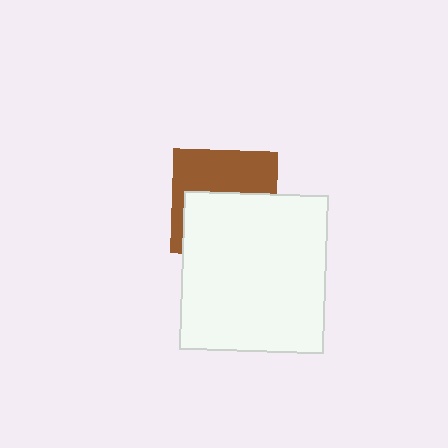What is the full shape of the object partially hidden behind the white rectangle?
The partially hidden object is a brown square.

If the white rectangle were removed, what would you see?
You would see the complete brown square.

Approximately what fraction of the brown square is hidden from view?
Roughly 53% of the brown square is hidden behind the white rectangle.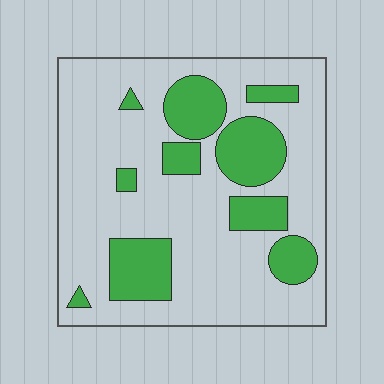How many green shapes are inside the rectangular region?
10.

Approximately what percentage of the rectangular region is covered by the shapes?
Approximately 25%.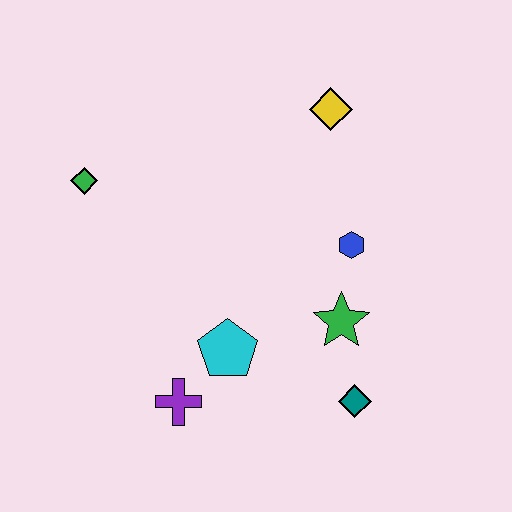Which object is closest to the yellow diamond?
The blue hexagon is closest to the yellow diamond.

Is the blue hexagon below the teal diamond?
No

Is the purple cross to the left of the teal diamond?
Yes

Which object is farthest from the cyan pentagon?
The yellow diamond is farthest from the cyan pentagon.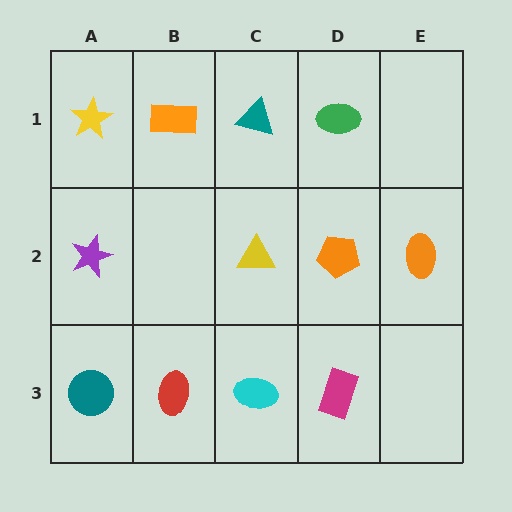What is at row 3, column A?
A teal circle.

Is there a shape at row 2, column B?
No, that cell is empty.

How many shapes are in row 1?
4 shapes.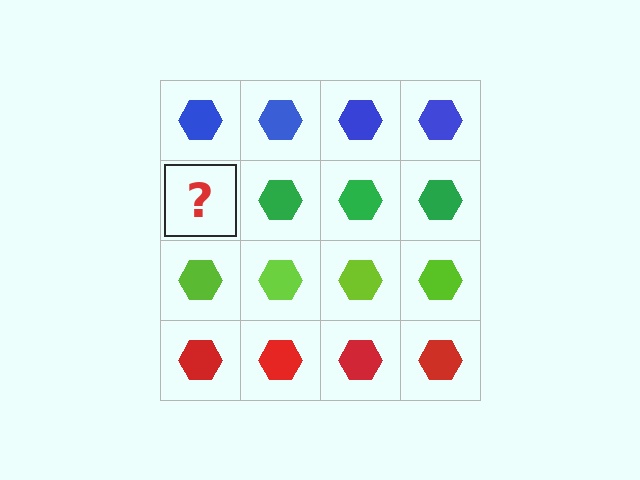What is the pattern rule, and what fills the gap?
The rule is that each row has a consistent color. The gap should be filled with a green hexagon.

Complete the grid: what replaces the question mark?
The question mark should be replaced with a green hexagon.